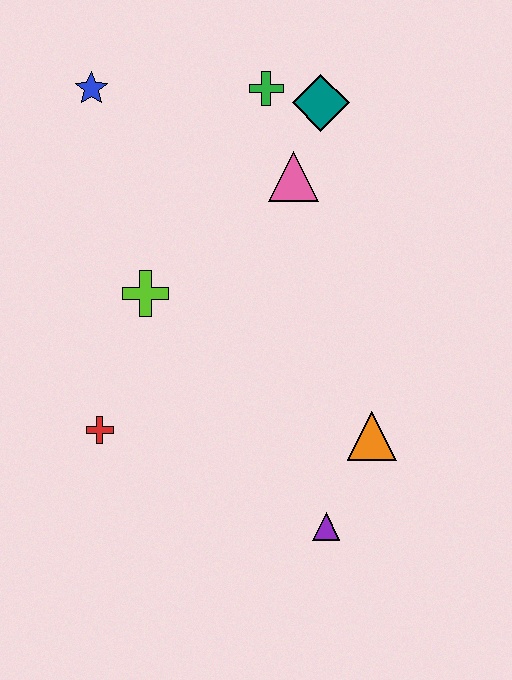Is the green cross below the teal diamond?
No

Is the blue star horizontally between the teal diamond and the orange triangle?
No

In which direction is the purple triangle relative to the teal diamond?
The purple triangle is below the teal diamond.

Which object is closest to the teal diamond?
The green cross is closest to the teal diamond.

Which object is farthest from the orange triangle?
The blue star is farthest from the orange triangle.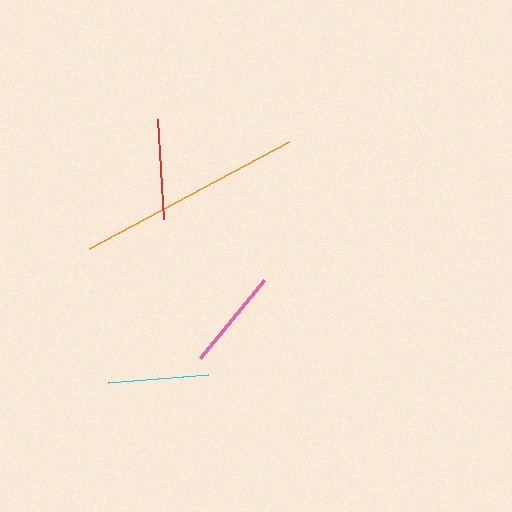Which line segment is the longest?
The orange line is the longest at approximately 226 pixels.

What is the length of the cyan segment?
The cyan segment is approximately 99 pixels long.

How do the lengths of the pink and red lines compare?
The pink and red lines are approximately the same length.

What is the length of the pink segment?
The pink segment is approximately 101 pixels long.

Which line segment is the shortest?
The cyan line is the shortest at approximately 99 pixels.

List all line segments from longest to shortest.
From longest to shortest: orange, pink, red, cyan.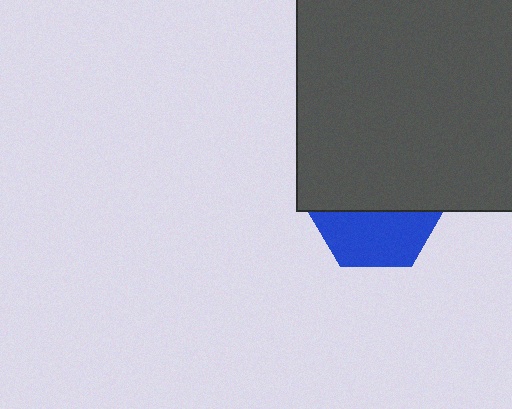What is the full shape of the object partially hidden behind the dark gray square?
The partially hidden object is a blue hexagon.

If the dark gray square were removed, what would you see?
You would see the complete blue hexagon.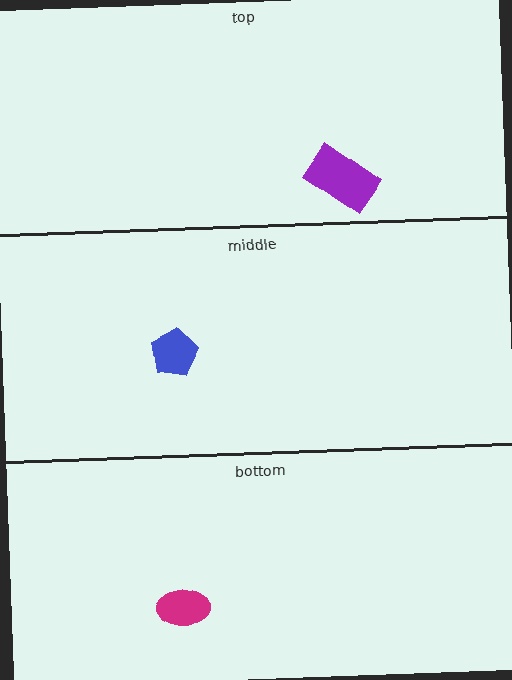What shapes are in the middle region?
The blue pentagon.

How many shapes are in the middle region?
1.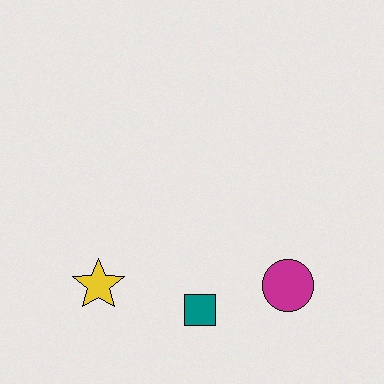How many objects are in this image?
There are 3 objects.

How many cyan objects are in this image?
There are no cyan objects.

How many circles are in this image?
There is 1 circle.